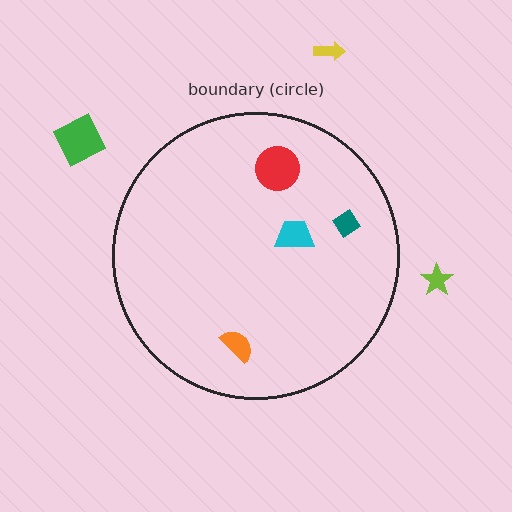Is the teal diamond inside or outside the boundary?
Inside.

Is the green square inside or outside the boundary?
Outside.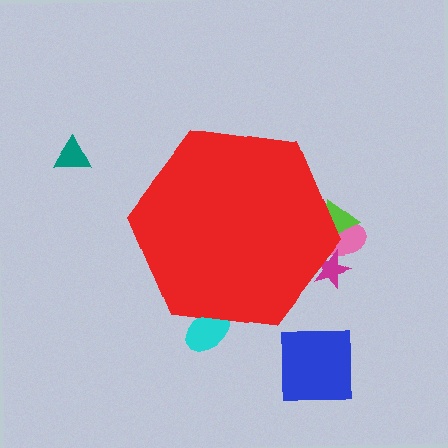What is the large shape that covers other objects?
A red hexagon.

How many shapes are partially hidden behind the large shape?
4 shapes are partially hidden.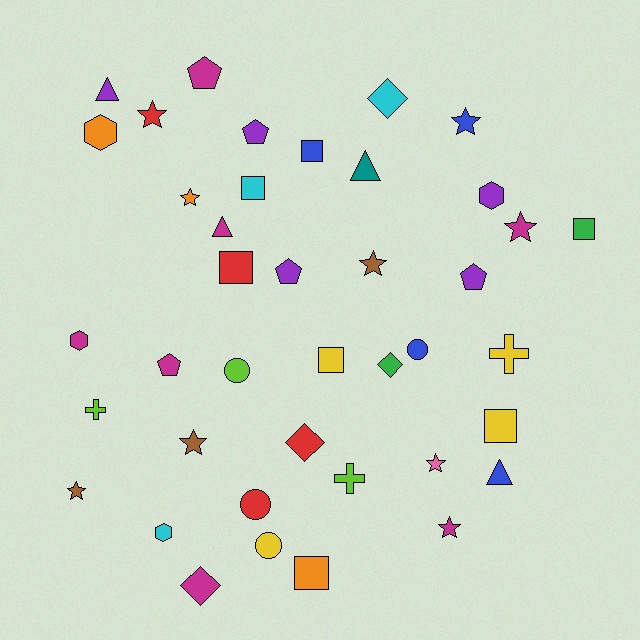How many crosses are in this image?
There are 3 crosses.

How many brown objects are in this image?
There are 3 brown objects.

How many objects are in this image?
There are 40 objects.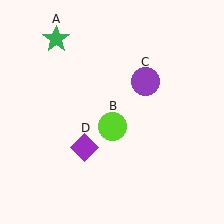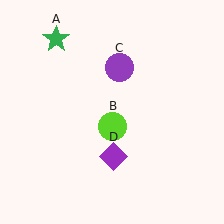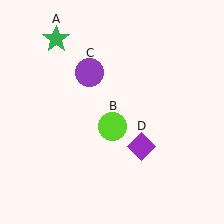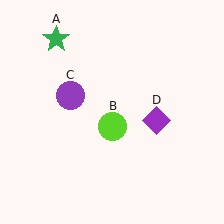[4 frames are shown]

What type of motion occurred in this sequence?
The purple circle (object C), purple diamond (object D) rotated counterclockwise around the center of the scene.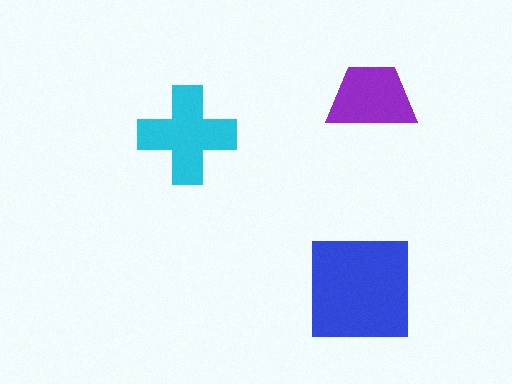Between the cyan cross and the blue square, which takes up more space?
The blue square.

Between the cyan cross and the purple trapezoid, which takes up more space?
The cyan cross.